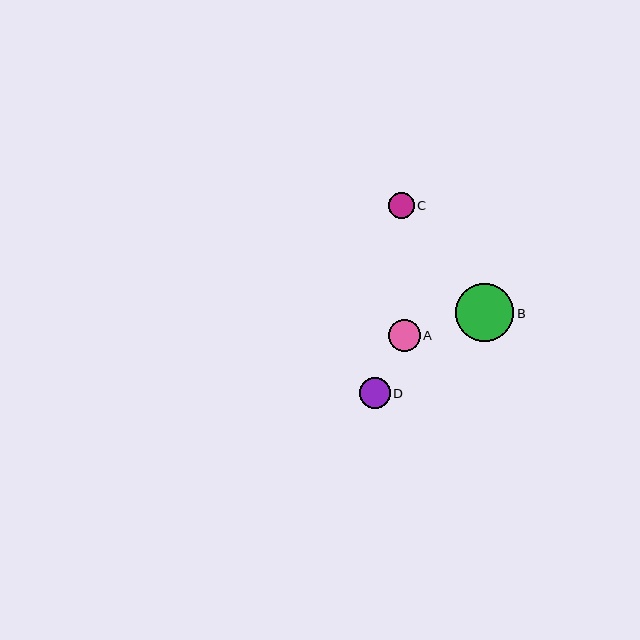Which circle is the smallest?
Circle C is the smallest with a size of approximately 26 pixels.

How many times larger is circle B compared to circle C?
Circle B is approximately 2.2 times the size of circle C.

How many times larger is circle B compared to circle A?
Circle B is approximately 1.8 times the size of circle A.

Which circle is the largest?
Circle B is the largest with a size of approximately 58 pixels.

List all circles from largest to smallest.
From largest to smallest: B, A, D, C.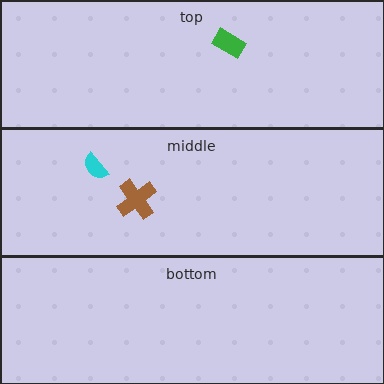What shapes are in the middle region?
The brown cross, the cyan semicircle.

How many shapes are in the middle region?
2.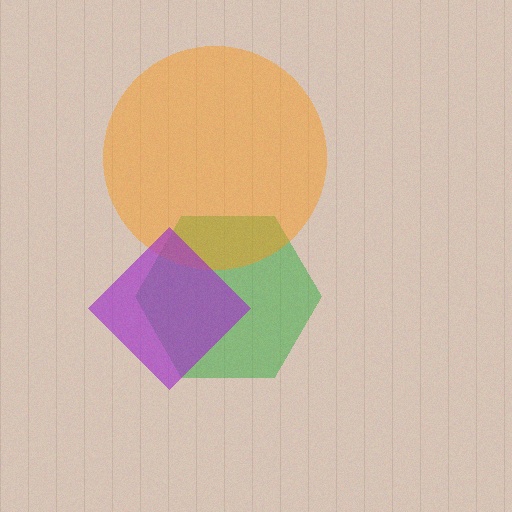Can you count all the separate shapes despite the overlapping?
Yes, there are 3 separate shapes.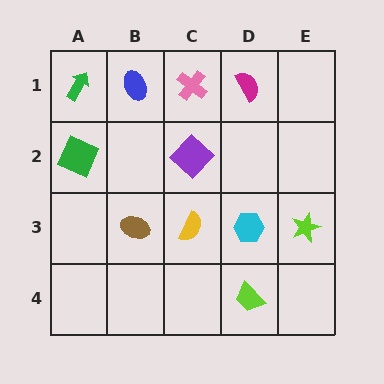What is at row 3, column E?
A lime star.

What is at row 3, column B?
A brown ellipse.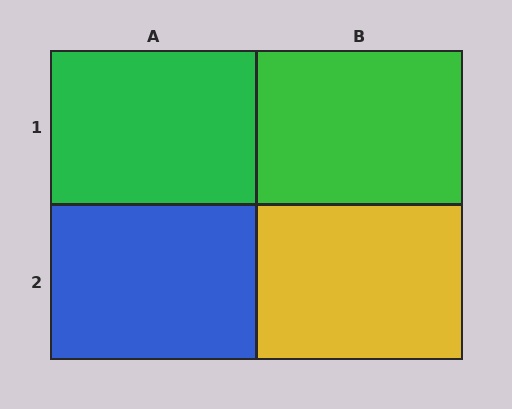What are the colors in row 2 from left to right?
Blue, yellow.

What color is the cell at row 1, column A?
Green.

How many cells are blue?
1 cell is blue.